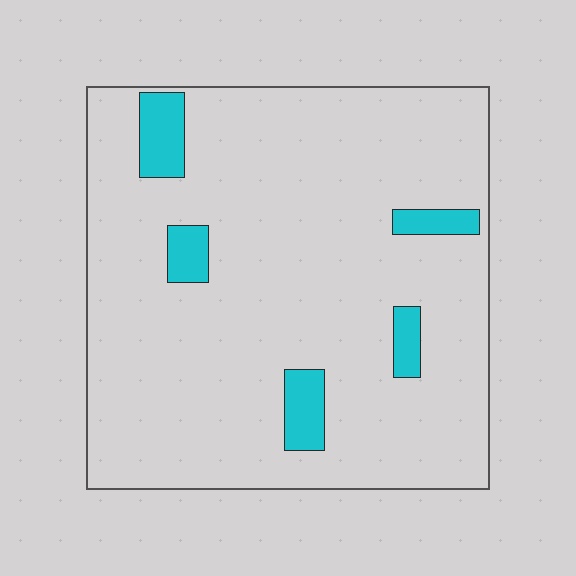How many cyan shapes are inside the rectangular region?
5.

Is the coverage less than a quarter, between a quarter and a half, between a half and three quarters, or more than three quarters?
Less than a quarter.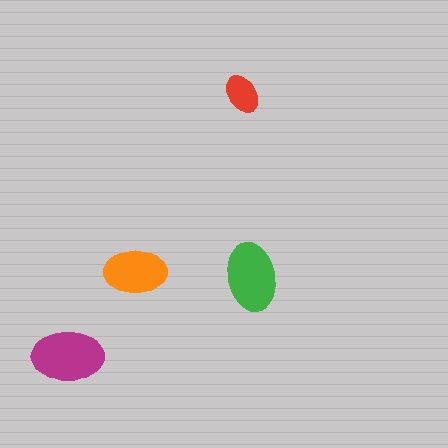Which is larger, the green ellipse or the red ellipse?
The green one.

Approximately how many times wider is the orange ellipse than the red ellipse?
About 1.5 times wider.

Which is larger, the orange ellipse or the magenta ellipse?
The magenta one.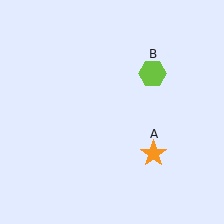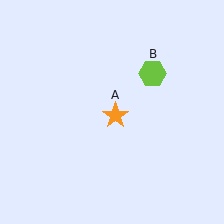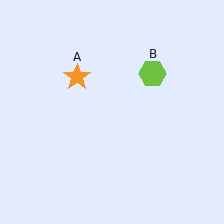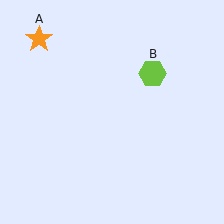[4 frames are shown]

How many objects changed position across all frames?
1 object changed position: orange star (object A).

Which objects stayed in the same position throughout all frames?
Lime hexagon (object B) remained stationary.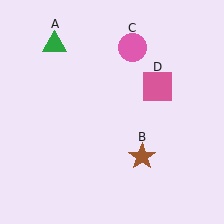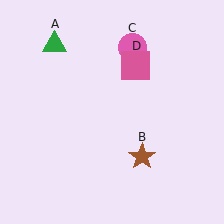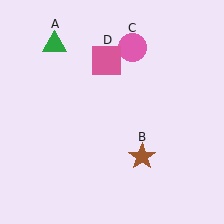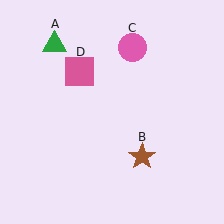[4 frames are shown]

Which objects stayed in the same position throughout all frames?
Green triangle (object A) and brown star (object B) and pink circle (object C) remained stationary.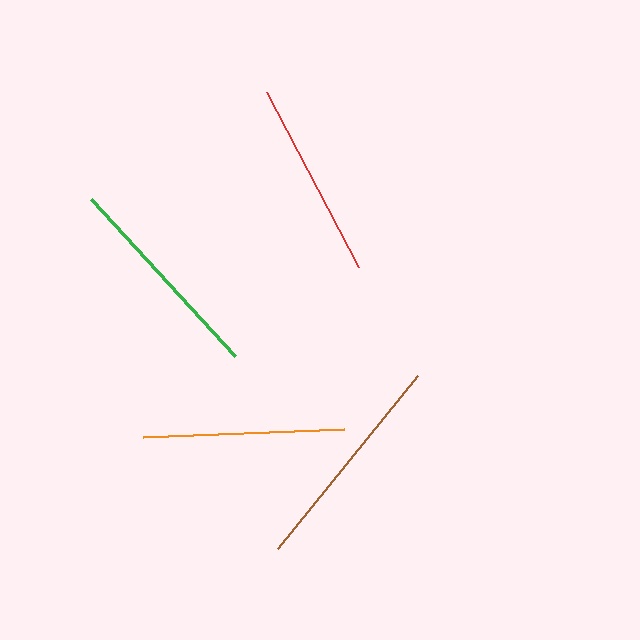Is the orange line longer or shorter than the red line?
The orange line is longer than the red line.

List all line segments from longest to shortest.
From longest to shortest: brown, green, orange, red.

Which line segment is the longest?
The brown line is the longest at approximately 222 pixels.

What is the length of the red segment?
The red segment is approximately 198 pixels long.